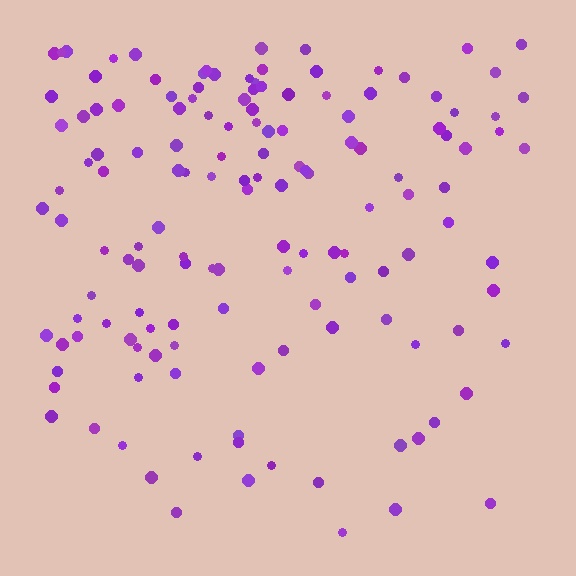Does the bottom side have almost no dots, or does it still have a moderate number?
Still a moderate number, just noticeably fewer than the top.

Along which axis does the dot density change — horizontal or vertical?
Vertical.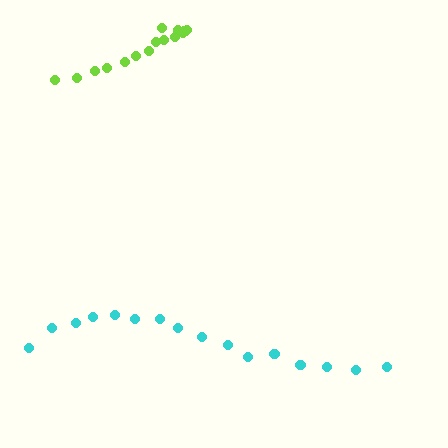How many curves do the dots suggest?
There are 2 distinct paths.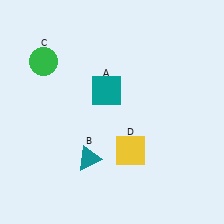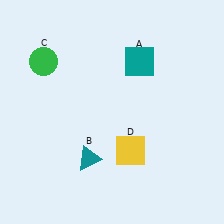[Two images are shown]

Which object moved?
The teal square (A) moved right.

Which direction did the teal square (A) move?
The teal square (A) moved right.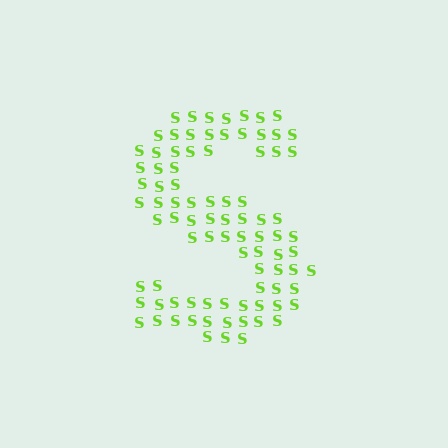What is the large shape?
The large shape is the letter S.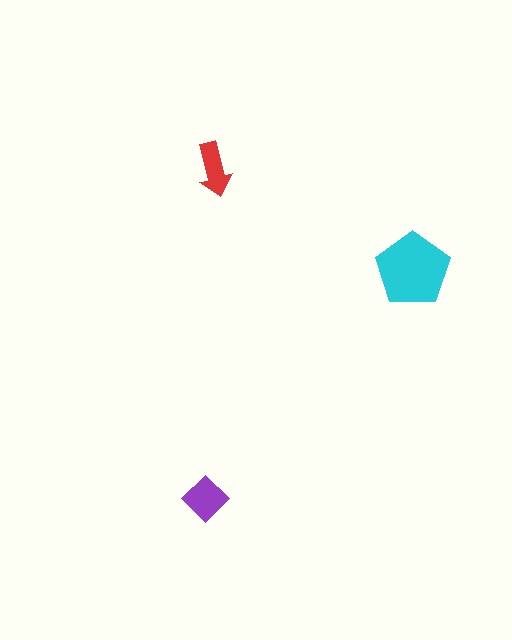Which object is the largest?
The cyan pentagon.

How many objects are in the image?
There are 3 objects in the image.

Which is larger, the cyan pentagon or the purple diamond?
The cyan pentagon.